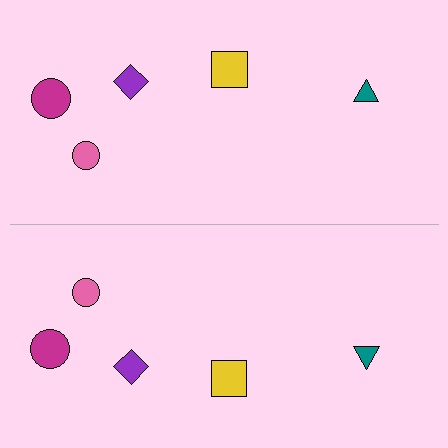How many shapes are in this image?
There are 10 shapes in this image.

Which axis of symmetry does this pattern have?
The pattern has a horizontal axis of symmetry running through the center of the image.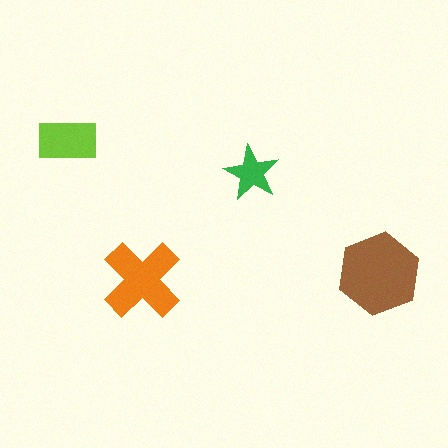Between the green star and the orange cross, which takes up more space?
The orange cross.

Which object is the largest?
The brown hexagon.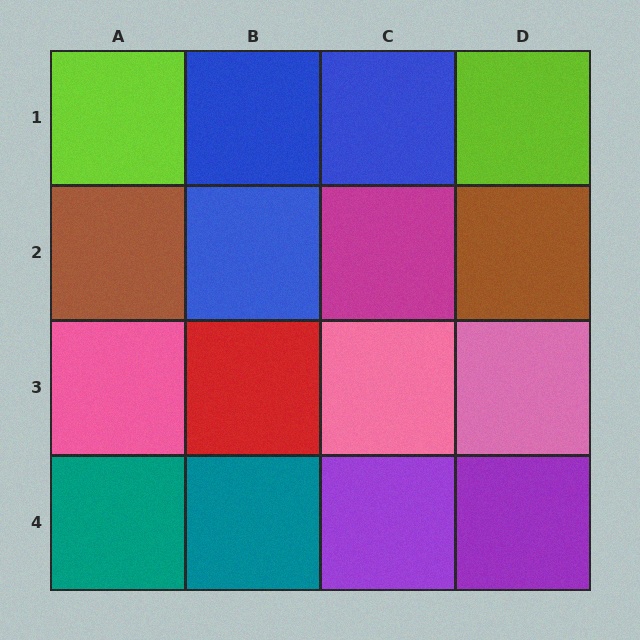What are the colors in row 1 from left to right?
Lime, blue, blue, lime.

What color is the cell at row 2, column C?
Magenta.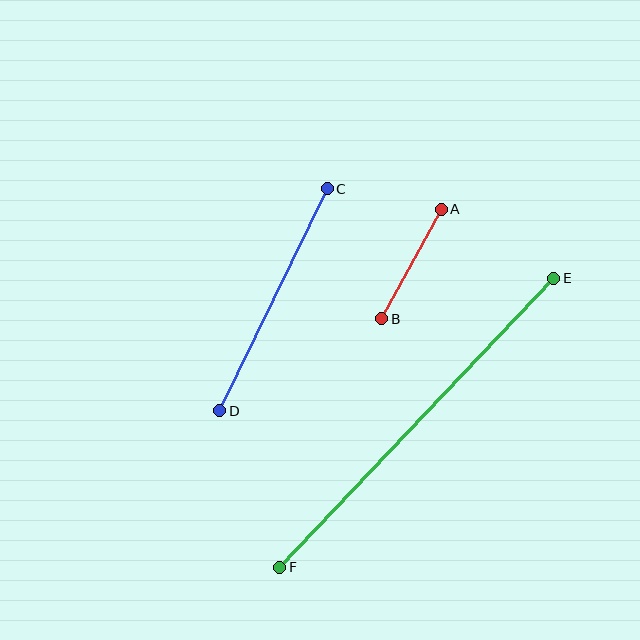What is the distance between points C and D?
The distance is approximately 247 pixels.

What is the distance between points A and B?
The distance is approximately 125 pixels.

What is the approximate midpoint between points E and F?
The midpoint is at approximately (417, 423) pixels.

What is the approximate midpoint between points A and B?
The midpoint is at approximately (411, 264) pixels.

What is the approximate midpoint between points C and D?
The midpoint is at approximately (273, 300) pixels.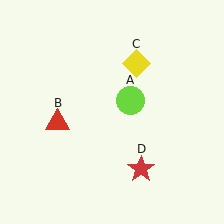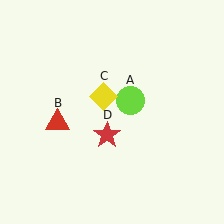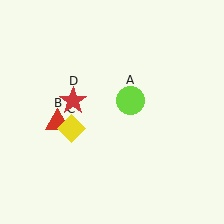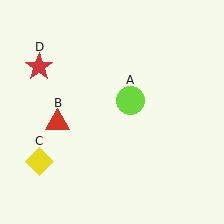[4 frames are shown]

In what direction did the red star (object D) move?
The red star (object D) moved up and to the left.